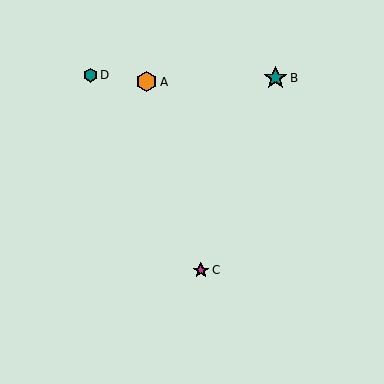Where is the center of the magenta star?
The center of the magenta star is at (201, 270).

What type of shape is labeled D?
Shape D is a teal hexagon.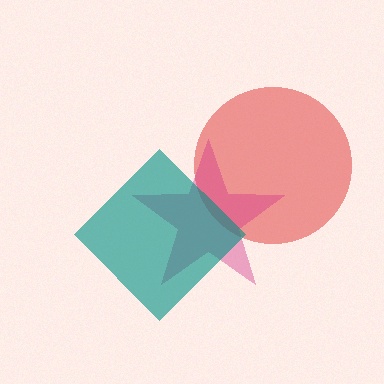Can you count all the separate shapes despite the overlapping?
Yes, there are 3 separate shapes.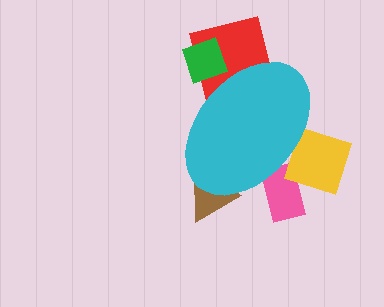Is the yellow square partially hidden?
Yes, the yellow square is partially hidden behind the cyan ellipse.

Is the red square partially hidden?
Yes, the red square is partially hidden behind the cyan ellipse.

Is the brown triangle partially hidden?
Yes, the brown triangle is partially hidden behind the cyan ellipse.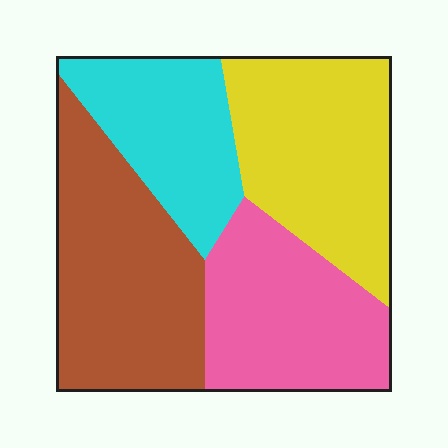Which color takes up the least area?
Cyan, at roughly 20%.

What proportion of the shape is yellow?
Yellow takes up about one quarter (1/4) of the shape.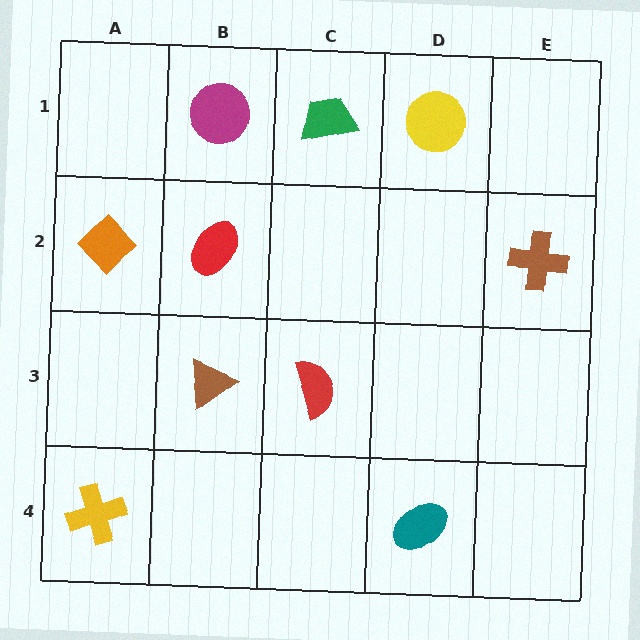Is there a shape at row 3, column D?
No, that cell is empty.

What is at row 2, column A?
An orange diamond.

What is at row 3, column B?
A brown triangle.